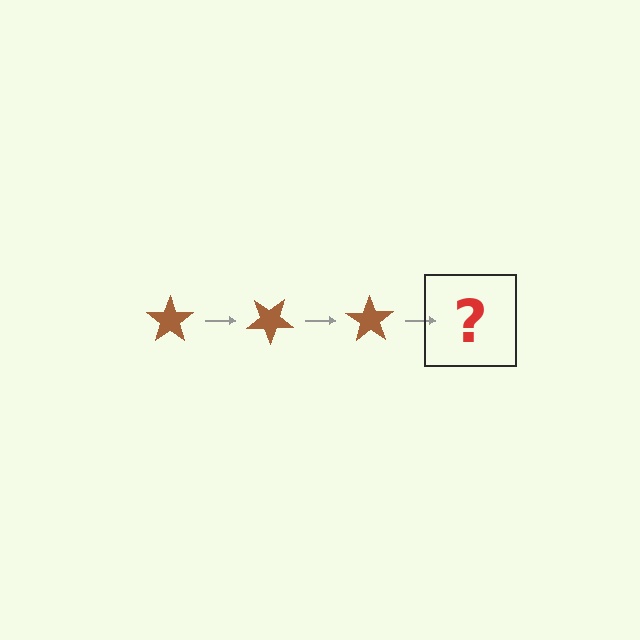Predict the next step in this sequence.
The next step is a brown star rotated 105 degrees.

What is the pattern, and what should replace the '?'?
The pattern is that the star rotates 35 degrees each step. The '?' should be a brown star rotated 105 degrees.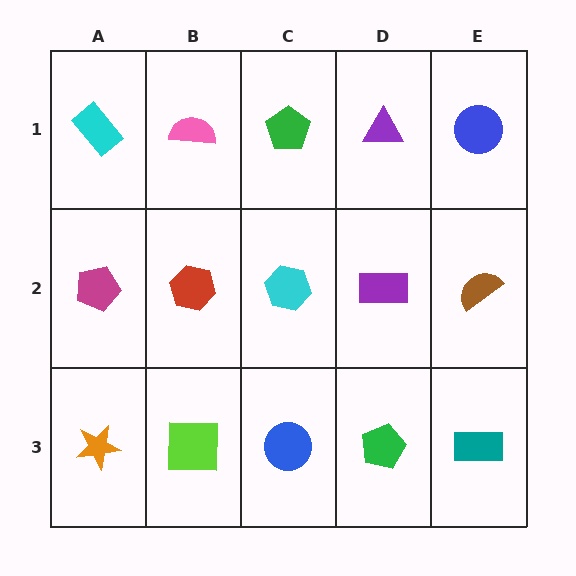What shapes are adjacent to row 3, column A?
A magenta pentagon (row 2, column A), a lime square (row 3, column B).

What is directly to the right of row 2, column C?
A purple rectangle.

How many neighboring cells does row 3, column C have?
3.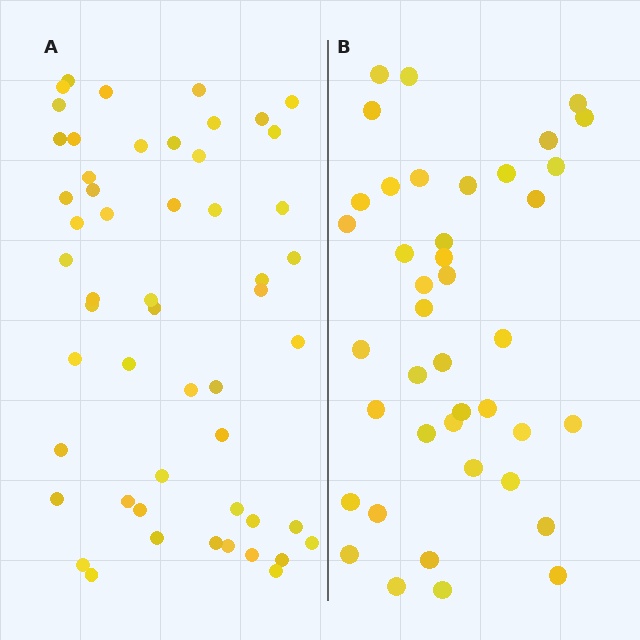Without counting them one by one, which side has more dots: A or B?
Region A (the left region) has more dots.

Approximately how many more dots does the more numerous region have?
Region A has roughly 12 or so more dots than region B.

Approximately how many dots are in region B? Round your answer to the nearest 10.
About 40 dots. (The exact count is 41, which rounds to 40.)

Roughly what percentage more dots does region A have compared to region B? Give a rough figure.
About 30% more.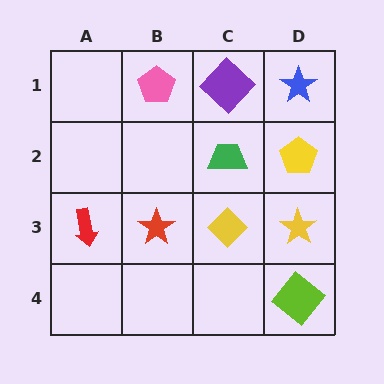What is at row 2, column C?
A green trapezoid.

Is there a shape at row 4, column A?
No, that cell is empty.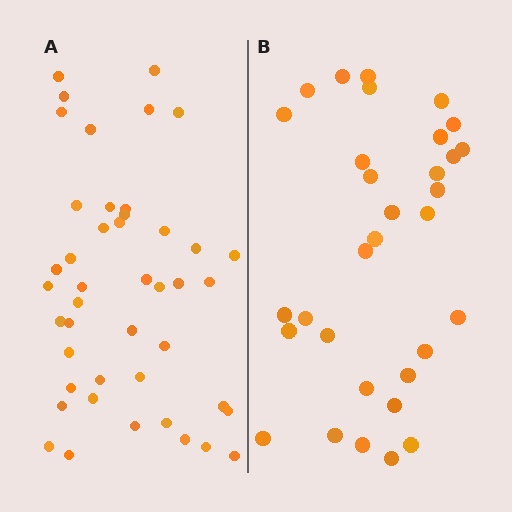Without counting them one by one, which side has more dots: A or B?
Region A (the left region) has more dots.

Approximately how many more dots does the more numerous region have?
Region A has roughly 12 or so more dots than region B.